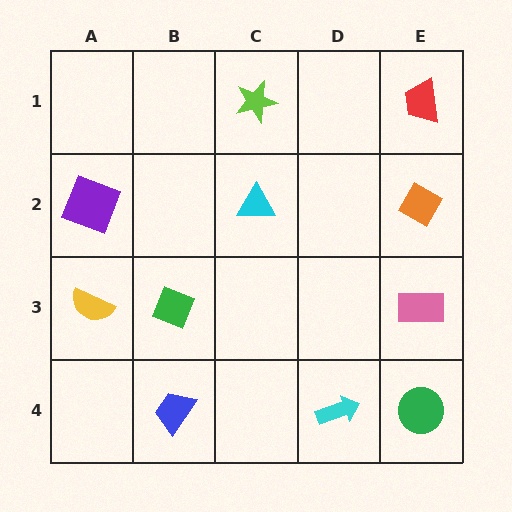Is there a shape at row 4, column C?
No, that cell is empty.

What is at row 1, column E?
A red trapezoid.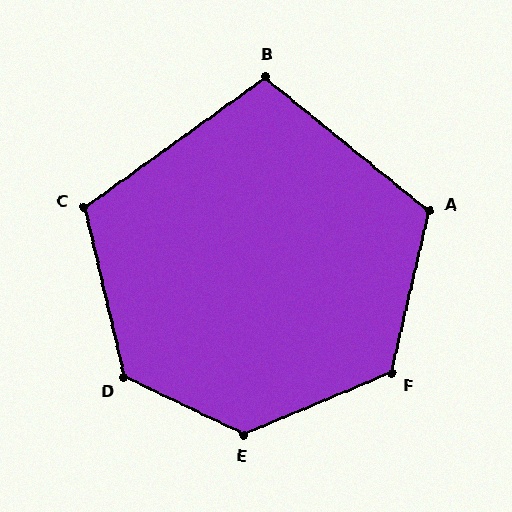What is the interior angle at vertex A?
Approximately 116 degrees (obtuse).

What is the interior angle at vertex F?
Approximately 126 degrees (obtuse).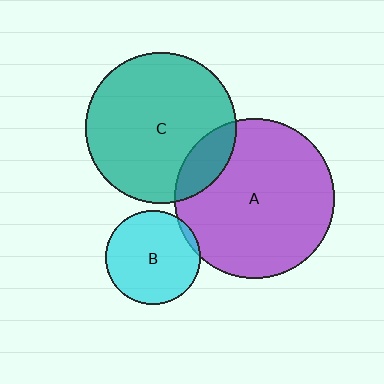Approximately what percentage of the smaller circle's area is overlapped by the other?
Approximately 5%.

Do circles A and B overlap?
Yes.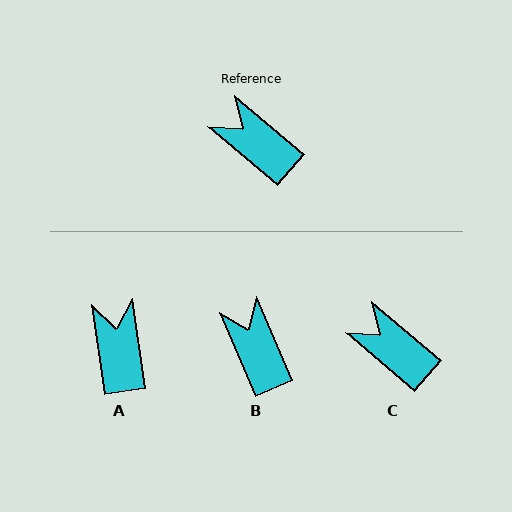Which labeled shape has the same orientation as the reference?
C.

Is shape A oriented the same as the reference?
No, it is off by about 42 degrees.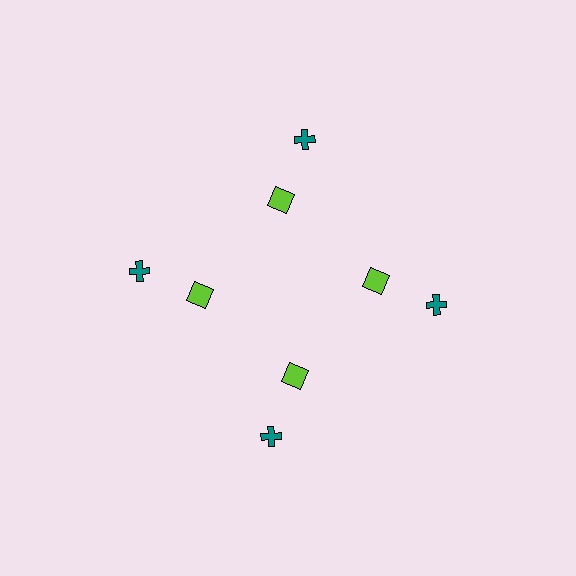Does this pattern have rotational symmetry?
Yes, this pattern has 4-fold rotational symmetry. It looks the same after rotating 90 degrees around the center.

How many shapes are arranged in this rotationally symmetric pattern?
There are 12 shapes, arranged in 4 groups of 3.